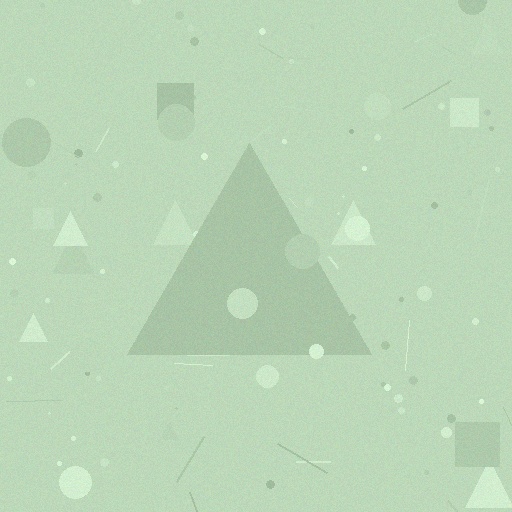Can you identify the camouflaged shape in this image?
The camouflaged shape is a triangle.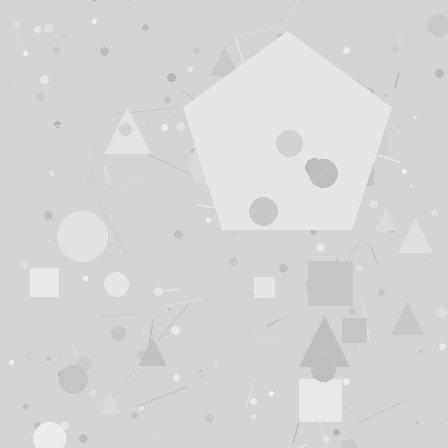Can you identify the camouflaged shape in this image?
The camouflaged shape is a pentagon.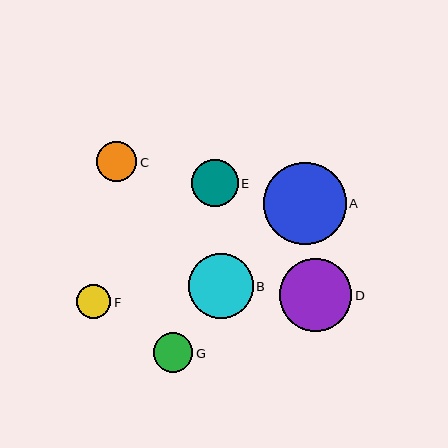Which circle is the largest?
Circle A is the largest with a size of approximately 82 pixels.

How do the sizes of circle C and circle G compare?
Circle C and circle G are approximately the same size.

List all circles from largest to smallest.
From largest to smallest: A, D, B, E, C, G, F.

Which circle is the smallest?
Circle F is the smallest with a size of approximately 34 pixels.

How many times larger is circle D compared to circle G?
Circle D is approximately 1.8 times the size of circle G.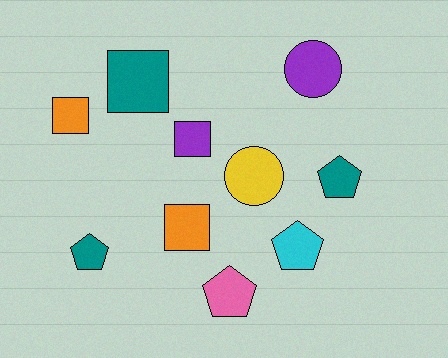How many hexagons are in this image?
There are no hexagons.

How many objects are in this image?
There are 10 objects.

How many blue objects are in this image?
There are no blue objects.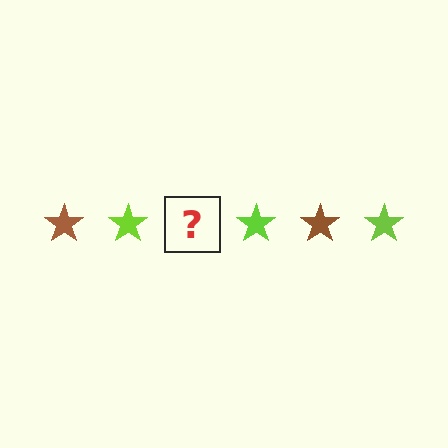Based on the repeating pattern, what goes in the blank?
The blank should be a brown star.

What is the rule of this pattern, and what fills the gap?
The rule is that the pattern cycles through brown, lime stars. The gap should be filled with a brown star.